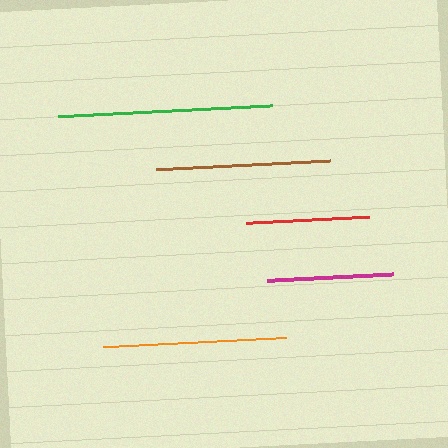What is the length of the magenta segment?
The magenta segment is approximately 126 pixels long.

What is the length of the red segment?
The red segment is approximately 123 pixels long.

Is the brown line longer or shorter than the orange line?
The orange line is longer than the brown line.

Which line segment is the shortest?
The red line is the shortest at approximately 123 pixels.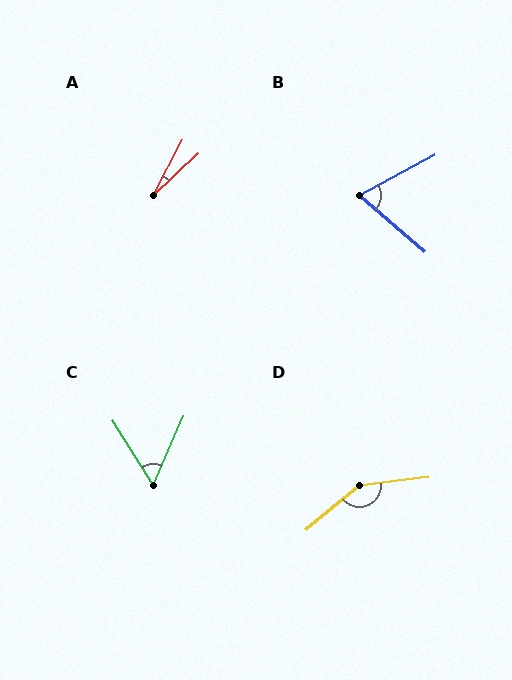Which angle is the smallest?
A, at approximately 19 degrees.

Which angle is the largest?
D, at approximately 147 degrees.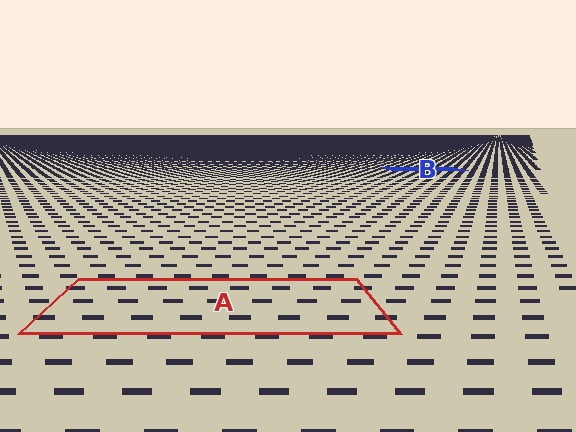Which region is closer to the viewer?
Region A is closer. The texture elements there are larger and more spread out.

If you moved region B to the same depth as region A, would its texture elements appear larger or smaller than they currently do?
They would appear larger. At a closer depth, the same texture elements are projected at a bigger on-screen size.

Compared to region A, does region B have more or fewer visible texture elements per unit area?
Region B has more texture elements per unit area — they are packed more densely because it is farther away.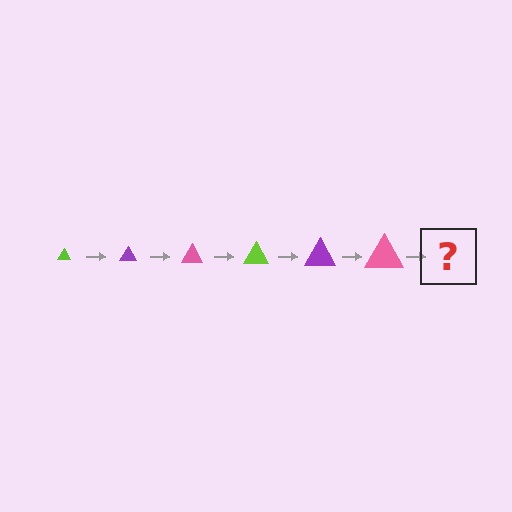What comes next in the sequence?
The next element should be a lime triangle, larger than the previous one.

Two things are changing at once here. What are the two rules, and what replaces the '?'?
The two rules are that the triangle grows larger each step and the color cycles through lime, purple, and pink. The '?' should be a lime triangle, larger than the previous one.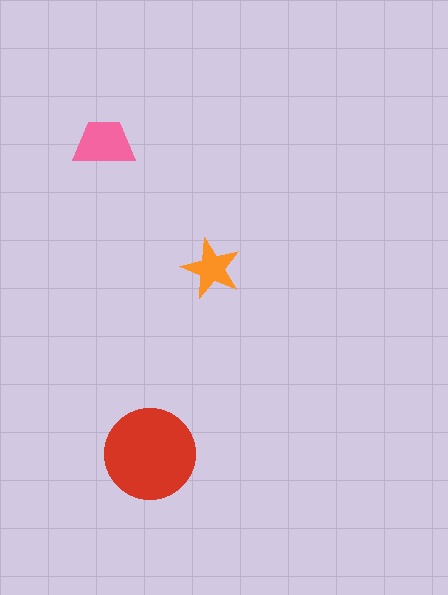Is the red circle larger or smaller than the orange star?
Larger.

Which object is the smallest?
The orange star.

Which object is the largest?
The red circle.